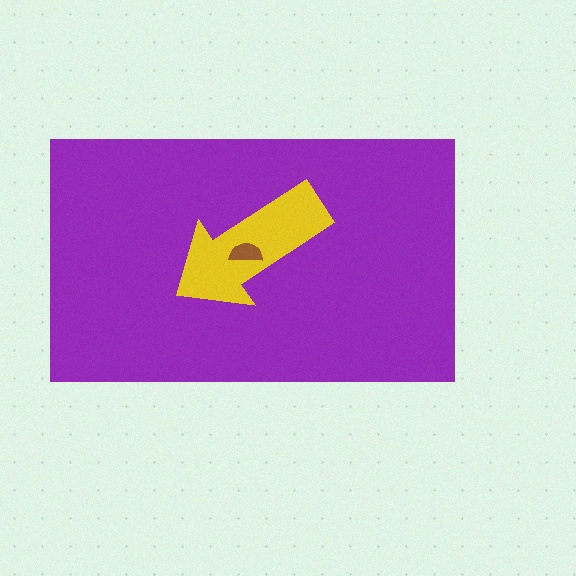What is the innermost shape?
The brown semicircle.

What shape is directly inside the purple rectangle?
The yellow arrow.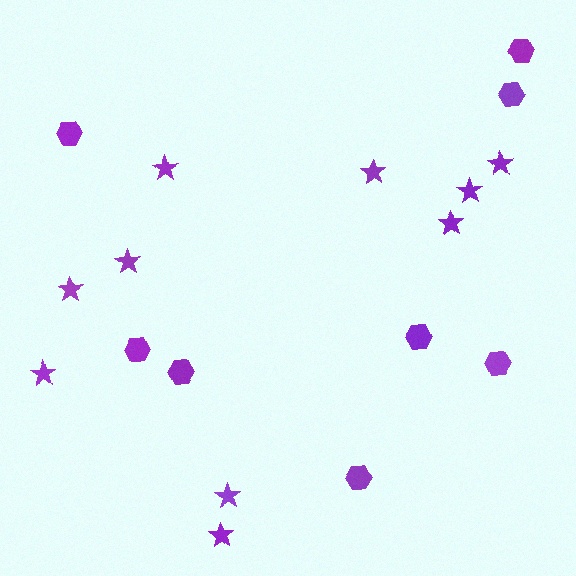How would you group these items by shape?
There are 2 groups: one group of stars (10) and one group of hexagons (8).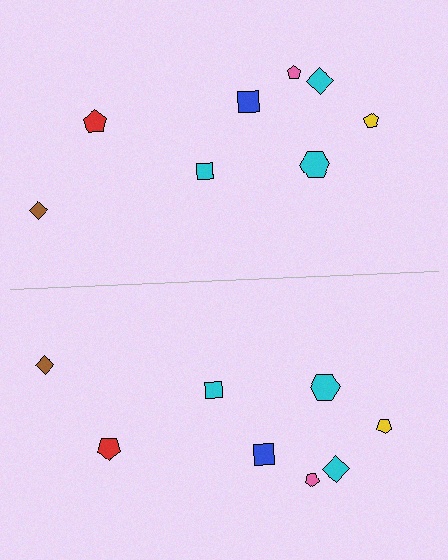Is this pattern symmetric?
Yes, this pattern has bilateral (reflection) symmetry.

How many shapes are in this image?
There are 16 shapes in this image.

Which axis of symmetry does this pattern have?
The pattern has a horizontal axis of symmetry running through the center of the image.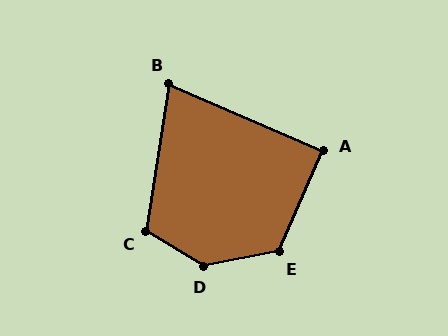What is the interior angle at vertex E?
Approximately 124 degrees (obtuse).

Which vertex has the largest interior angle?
D, at approximately 138 degrees.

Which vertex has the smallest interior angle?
B, at approximately 75 degrees.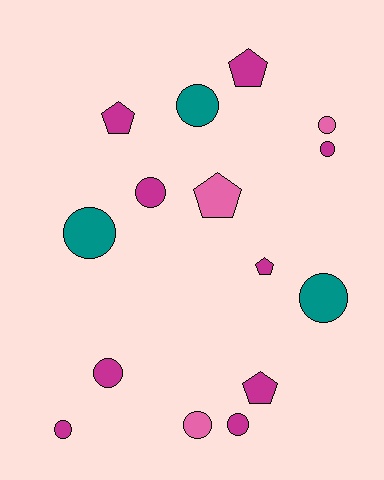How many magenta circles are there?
There are 5 magenta circles.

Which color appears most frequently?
Magenta, with 9 objects.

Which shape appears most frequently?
Circle, with 10 objects.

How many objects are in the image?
There are 15 objects.